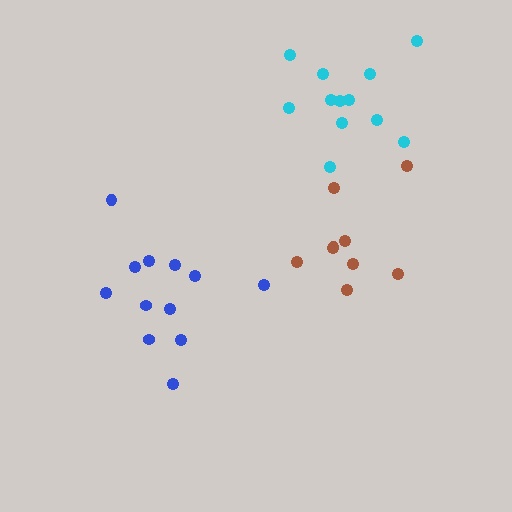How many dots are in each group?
Group 1: 12 dots, Group 2: 9 dots, Group 3: 12 dots (33 total).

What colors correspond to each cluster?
The clusters are colored: blue, brown, cyan.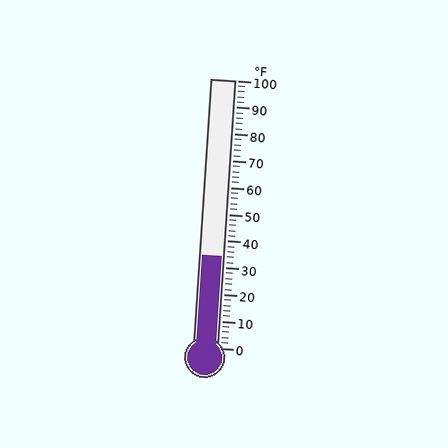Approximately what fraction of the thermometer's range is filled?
The thermometer is filled to approximately 35% of its range.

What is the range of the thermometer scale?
The thermometer scale ranges from 0°F to 100°F.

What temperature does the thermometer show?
The thermometer shows approximately 34°F.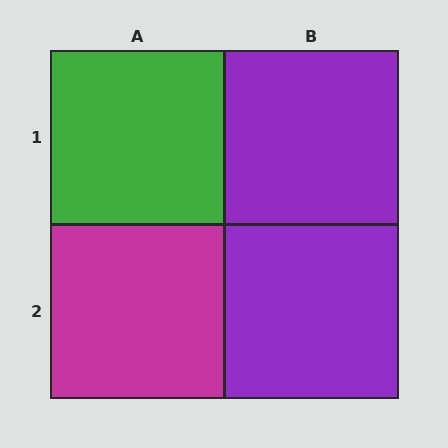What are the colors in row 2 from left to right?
Magenta, purple.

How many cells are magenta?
1 cell is magenta.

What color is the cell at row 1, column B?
Purple.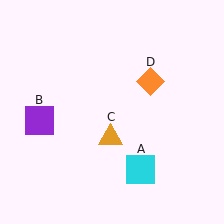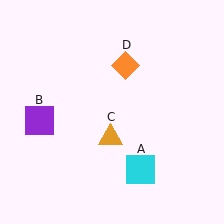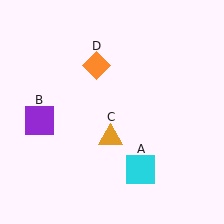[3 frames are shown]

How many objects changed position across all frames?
1 object changed position: orange diamond (object D).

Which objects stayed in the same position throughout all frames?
Cyan square (object A) and purple square (object B) and orange triangle (object C) remained stationary.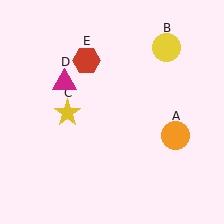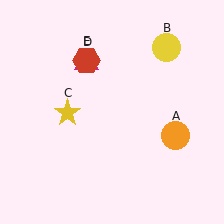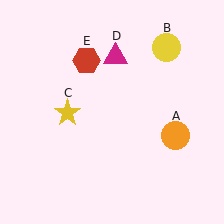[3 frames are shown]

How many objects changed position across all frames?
1 object changed position: magenta triangle (object D).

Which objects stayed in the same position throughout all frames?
Orange circle (object A) and yellow circle (object B) and yellow star (object C) and red hexagon (object E) remained stationary.